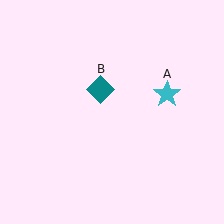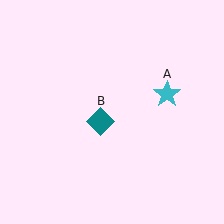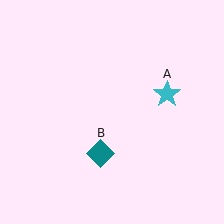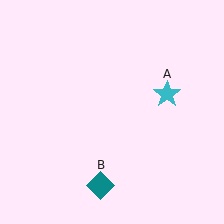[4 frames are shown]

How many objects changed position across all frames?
1 object changed position: teal diamond (object B).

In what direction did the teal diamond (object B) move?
The teal diamond (object B) moved down.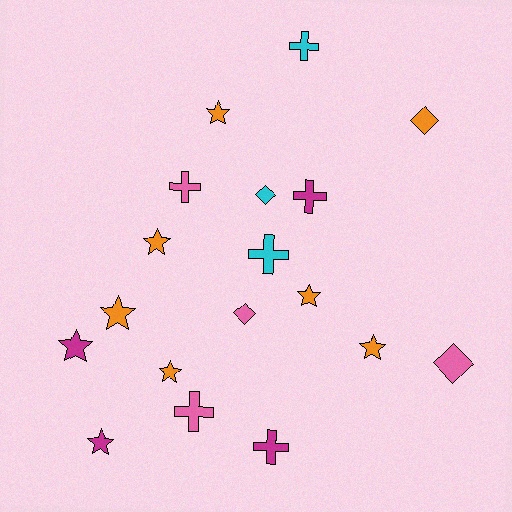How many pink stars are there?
There are no pink stars.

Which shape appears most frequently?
Star, with 8 objects.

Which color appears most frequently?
Orange, with 7 objects.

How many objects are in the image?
There are 18 objects.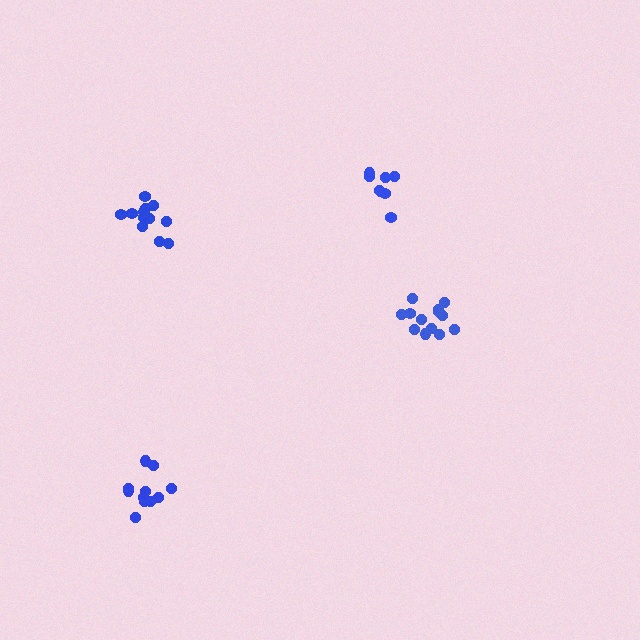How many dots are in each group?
Group 1: 11 dots, Group 2: 12 dots, Group 3: 13 dots, Group 4: 8 dots (44 total).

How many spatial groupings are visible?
There are 4 spatial groupings.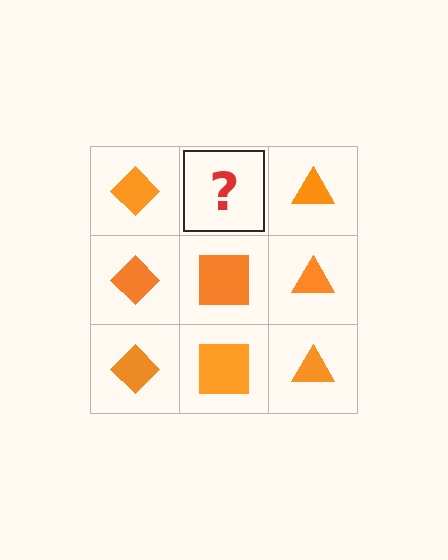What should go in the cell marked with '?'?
The missing cell should contain an orange square.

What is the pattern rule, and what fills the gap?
The rule is that each column has a consistent shape. The gap should be filled with an orange square.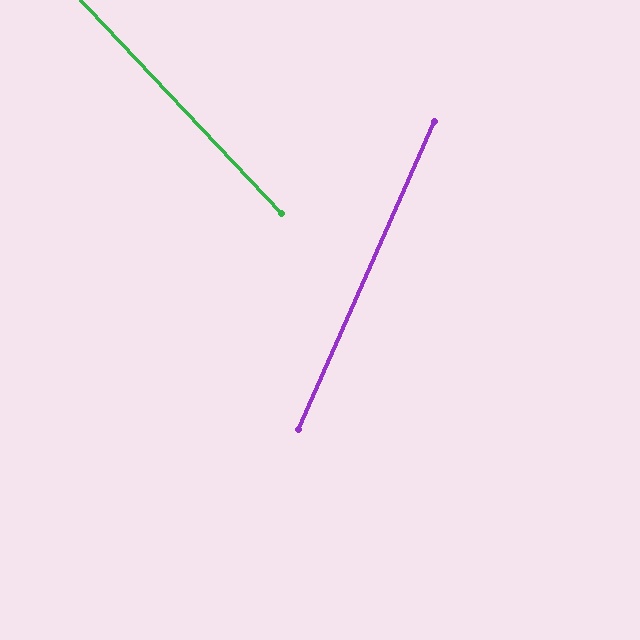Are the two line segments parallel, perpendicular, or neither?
Neither parallel nor perpendicular — they differ by about 67°.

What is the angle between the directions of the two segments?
Approximately 67 degrees.